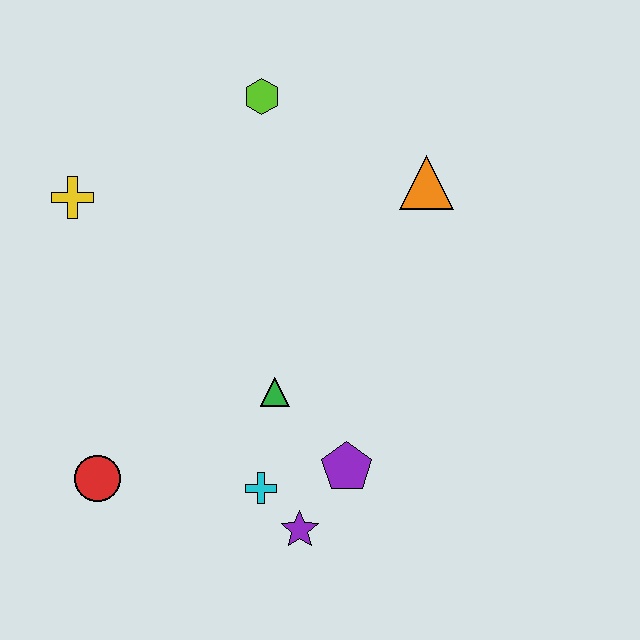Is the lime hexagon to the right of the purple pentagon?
No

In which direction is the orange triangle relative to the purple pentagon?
The orange triangle is above the purple pentagon.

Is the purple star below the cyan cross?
Yes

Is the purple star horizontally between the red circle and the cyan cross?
No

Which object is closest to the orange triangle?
The lime hexagon is closest to the orange triangle.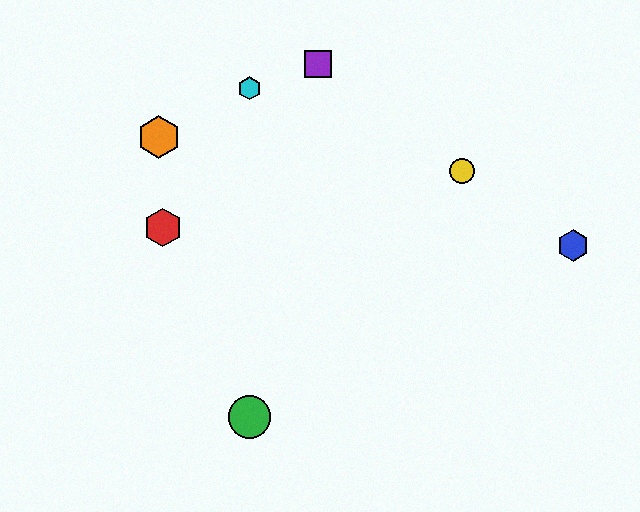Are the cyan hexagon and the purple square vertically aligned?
No, the cyan hexagon is at x≈249 and the purple square is at x≈318.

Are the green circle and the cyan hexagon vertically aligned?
Yes, both are at x≈249.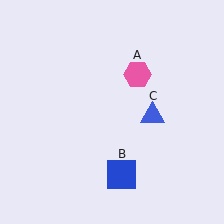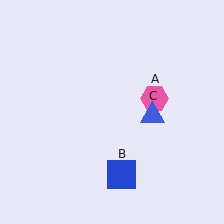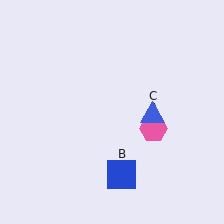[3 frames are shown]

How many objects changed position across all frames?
1 object changed position: pink hexagon (object A).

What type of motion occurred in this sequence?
The pink hexagon (object A) rotated clockwise around the center of the scene.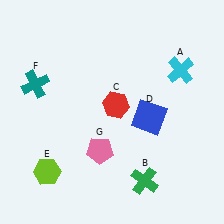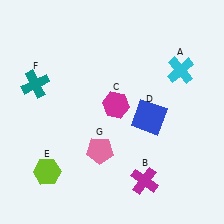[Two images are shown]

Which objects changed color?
B changed from green to magenta. C changed from red to magenta.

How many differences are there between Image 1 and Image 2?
There are 2 differences between the two images.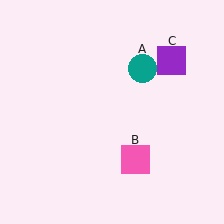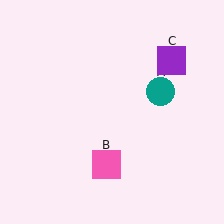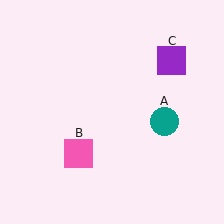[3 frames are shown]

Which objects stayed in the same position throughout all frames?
Purple square (object C) remained stationary.